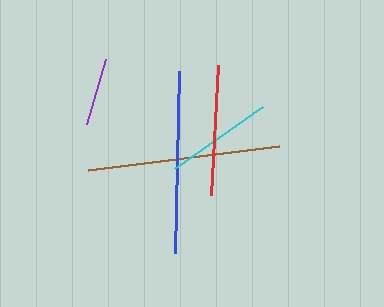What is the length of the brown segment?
The brown segment is approximately 192 pixels long.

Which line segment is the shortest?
The purple line is the shortest at approximately 68 pixels.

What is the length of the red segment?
The red segment is approximately 130 pixels long.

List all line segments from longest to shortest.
From longest to shortest: brown, blue, red, cyan, purple.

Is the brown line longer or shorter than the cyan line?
The brown line is longer than the cyan line.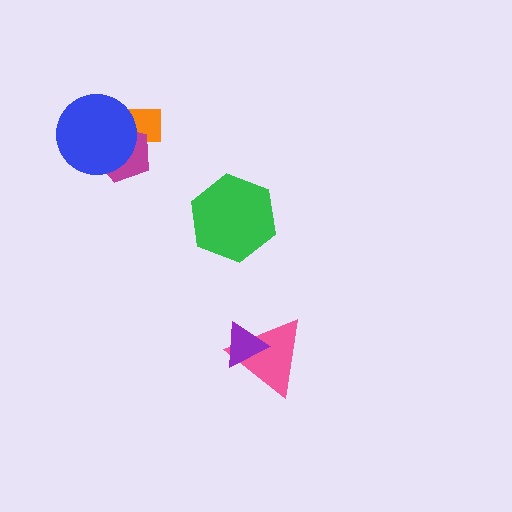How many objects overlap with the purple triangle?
1 object overlaps with the purple triangle.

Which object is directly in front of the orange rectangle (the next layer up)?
The magenta pentagon is directly in front of the orange rectangle.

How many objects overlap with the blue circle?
2 objects overlap with the blue circle.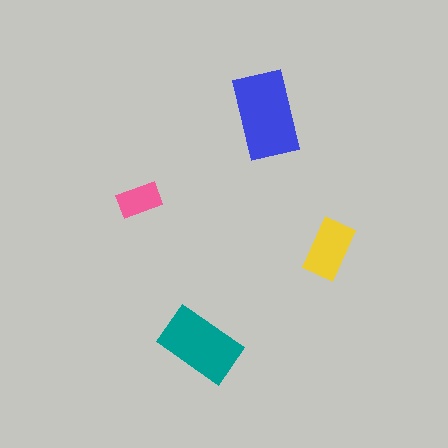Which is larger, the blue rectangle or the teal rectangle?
The blue one.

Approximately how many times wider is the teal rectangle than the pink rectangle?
About 2 times wider.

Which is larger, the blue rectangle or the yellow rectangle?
The blue one.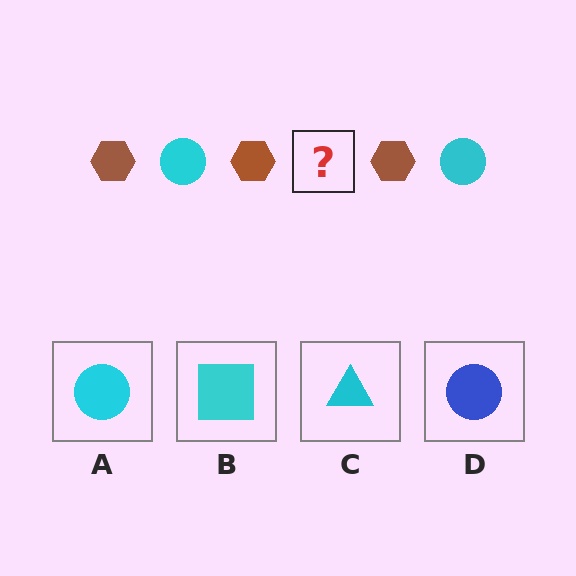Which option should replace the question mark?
Option A.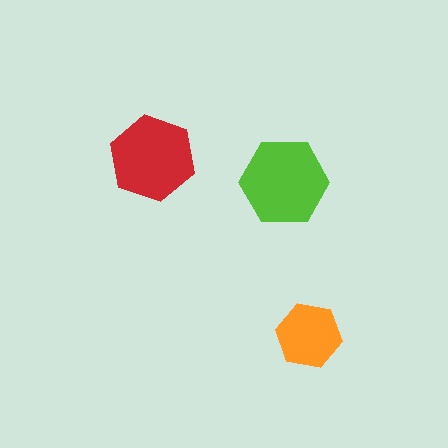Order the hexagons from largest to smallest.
the lime one, the red one, the orange one.